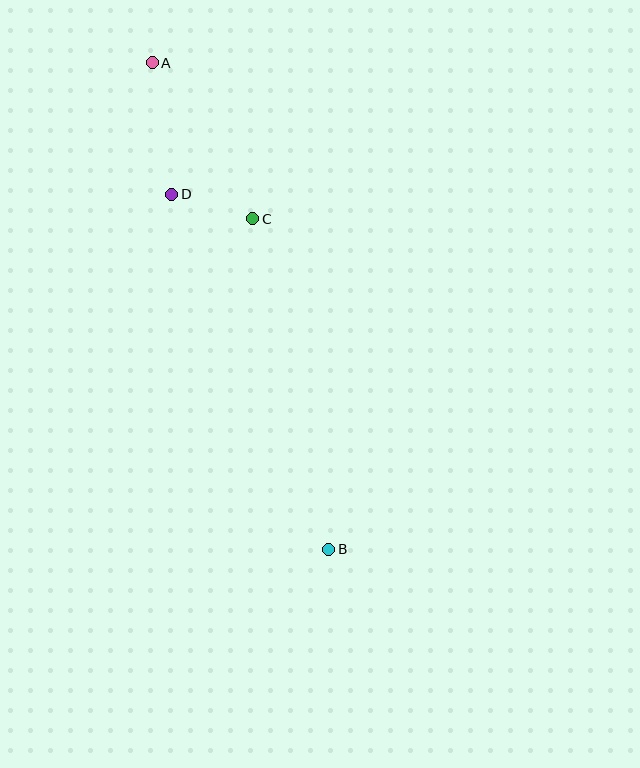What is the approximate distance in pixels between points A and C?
The distance between A and C is approximately 186 pixels.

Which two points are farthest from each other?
Points A and B are farthest from each other.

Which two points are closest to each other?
Points C and D are closest to each other.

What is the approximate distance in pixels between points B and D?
The distance between B and D is approximately 388 pixels.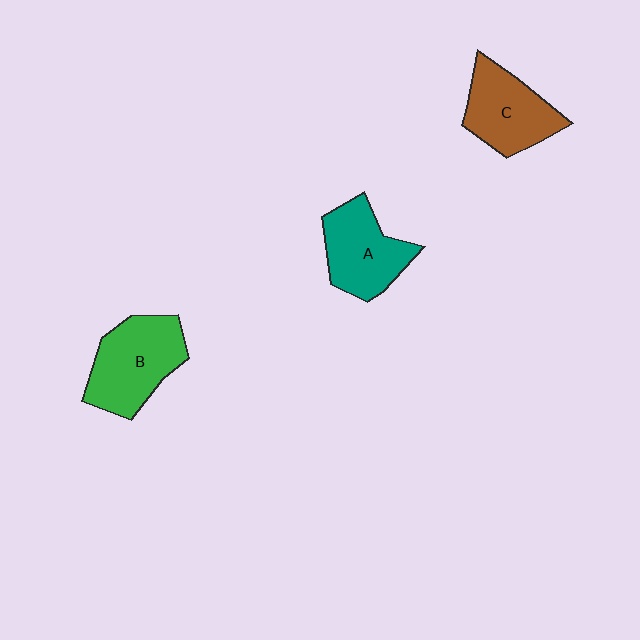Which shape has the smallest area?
Shape A (teal).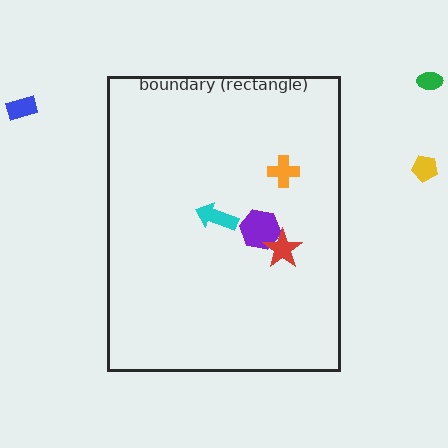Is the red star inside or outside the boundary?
Inside.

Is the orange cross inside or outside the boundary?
Inside.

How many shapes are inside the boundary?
4 inside, 3 outside.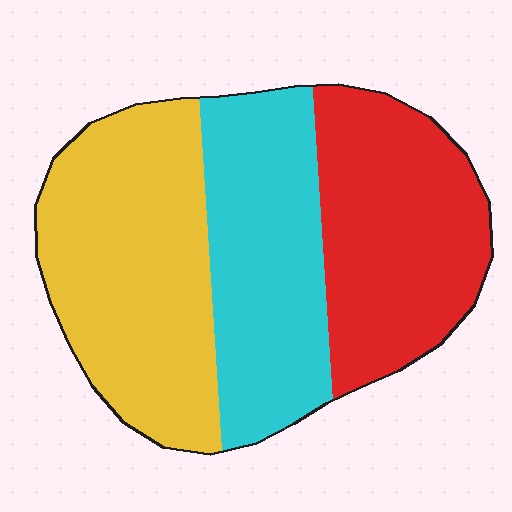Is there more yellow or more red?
Yellow.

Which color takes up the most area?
Yellow, at roughly 40%.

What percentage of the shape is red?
Red covers roughly 30% of the shape.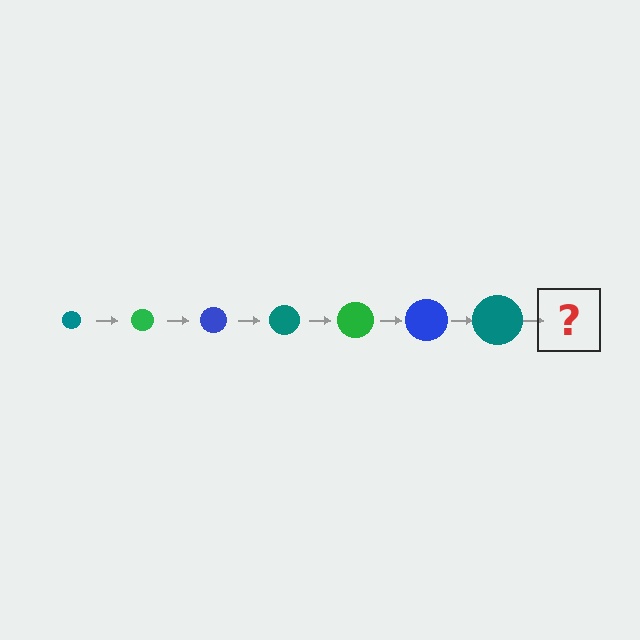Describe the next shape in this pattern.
It should be a green circle, larger than the previous one.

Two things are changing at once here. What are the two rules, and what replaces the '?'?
The two rules are that the circle grows larger each step and the color cycles through teal, green, and blue. The '?' should be a green circle, larger than the previous one.